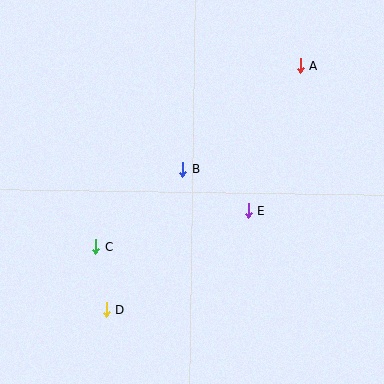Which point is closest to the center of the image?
Point B at (183, 169) is closest to the center.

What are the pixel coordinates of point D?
Point D is at (107, 310).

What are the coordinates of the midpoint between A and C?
The midpoint between A and C is at (198, 156).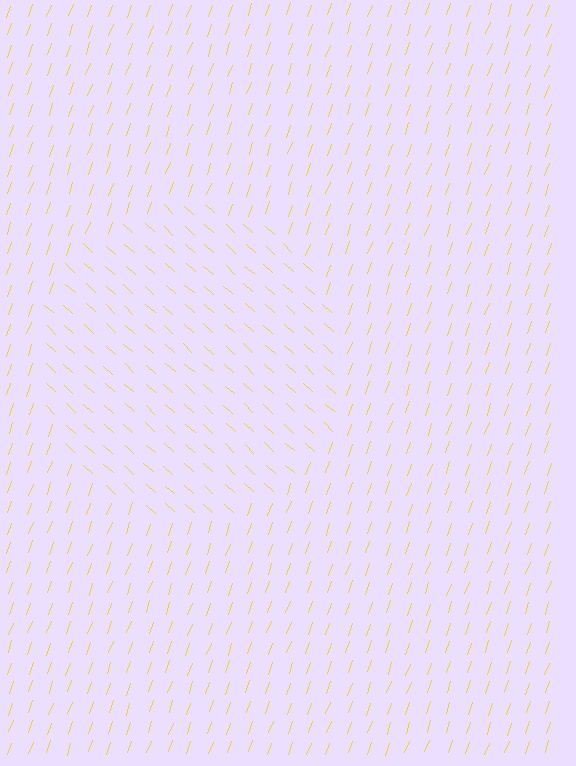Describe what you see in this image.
The image is filled with small yellow line segments. A circle region in the image has lines oriented differently from the surrounding lines, creating a visible texture boundary.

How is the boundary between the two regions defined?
The boundary is defined purely by a change in line orientation (approximately 67 degrees difference). All lines are the same color and thickness.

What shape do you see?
I see a circle.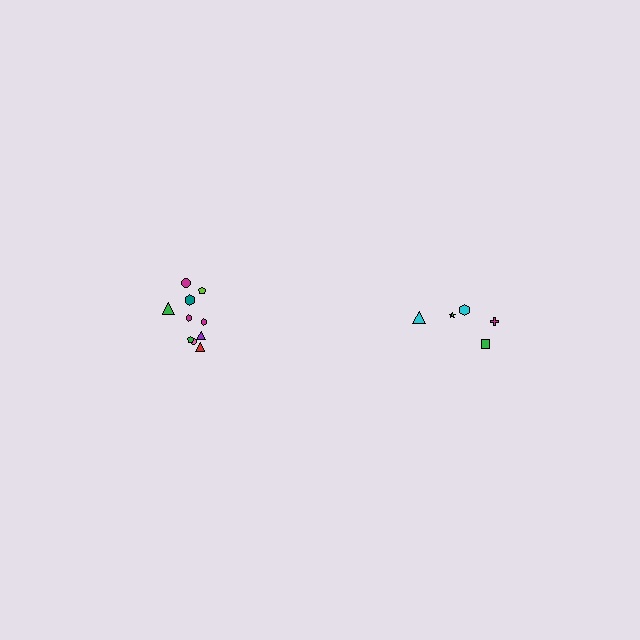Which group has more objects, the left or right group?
The left group.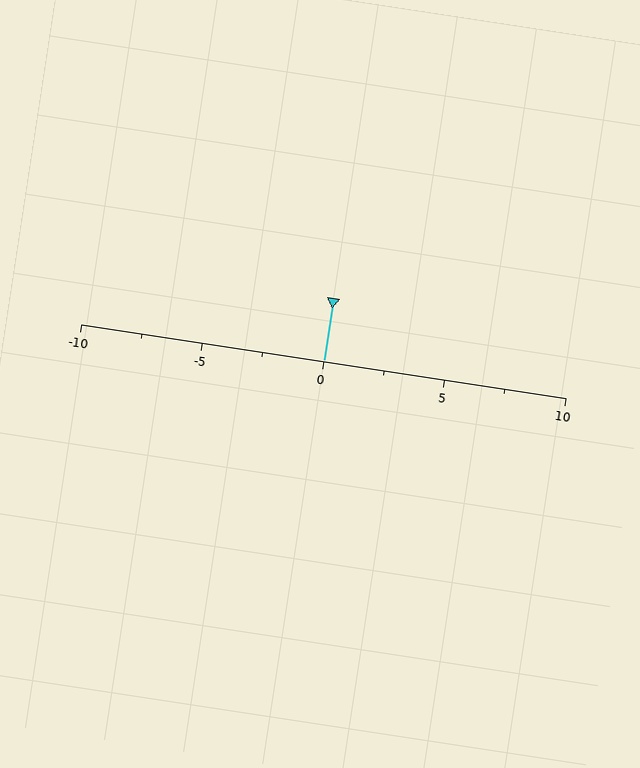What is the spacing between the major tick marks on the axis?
The major ticks are spaced 5 apart.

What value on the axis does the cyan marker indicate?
The marker indicates approximately 0.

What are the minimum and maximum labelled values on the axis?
The axis runs from -10 to 10.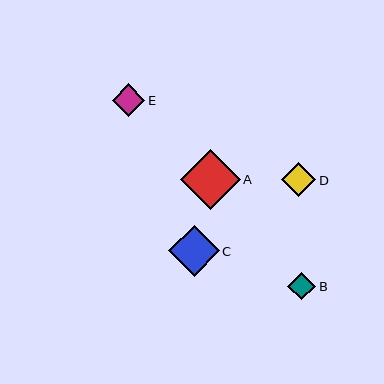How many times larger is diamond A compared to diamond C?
Diamond A is approximately 1.2 times the size of diamond C.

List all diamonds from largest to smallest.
From largest to smallest: A, C, D, E, B.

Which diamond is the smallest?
Diamond B is the smallest with a size of approximately 28 pixels.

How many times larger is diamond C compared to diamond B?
Diamond C is approximately 1.8 times the size of diamond B.